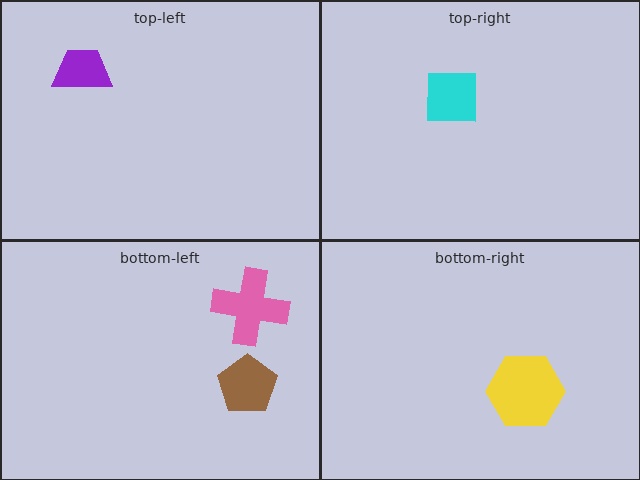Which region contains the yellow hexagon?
The bottom-right region.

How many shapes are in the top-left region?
1.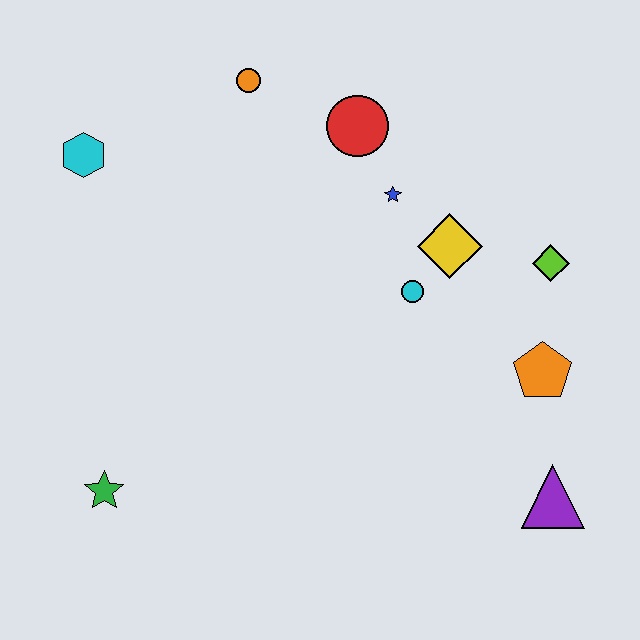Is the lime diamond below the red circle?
Yes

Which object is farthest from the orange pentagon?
The cyan hexagon is farthest from the orange pentagon.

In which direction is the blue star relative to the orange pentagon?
The blue star is above the orange pentagon.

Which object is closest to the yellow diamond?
The cyan circle is closest to the yellow diamond.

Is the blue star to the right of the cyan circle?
No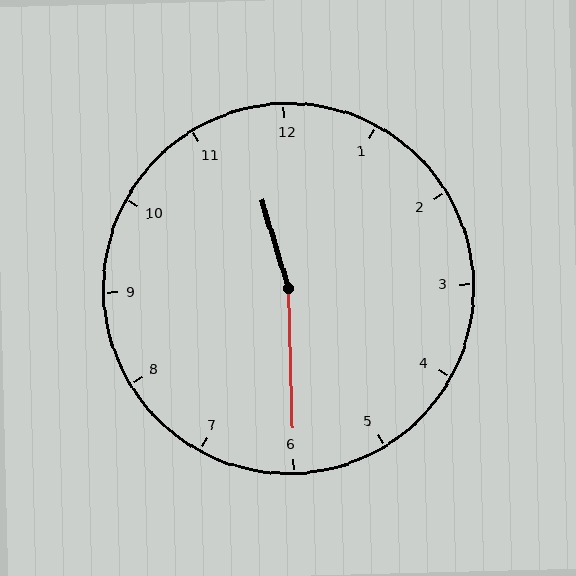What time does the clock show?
11:30.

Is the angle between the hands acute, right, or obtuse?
It is obtuse.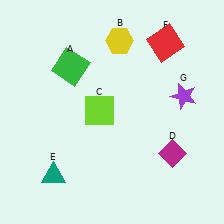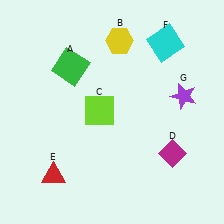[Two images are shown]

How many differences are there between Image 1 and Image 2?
There are 2 differences between the two images.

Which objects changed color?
E changed from teal to red. F changed from red to cyan.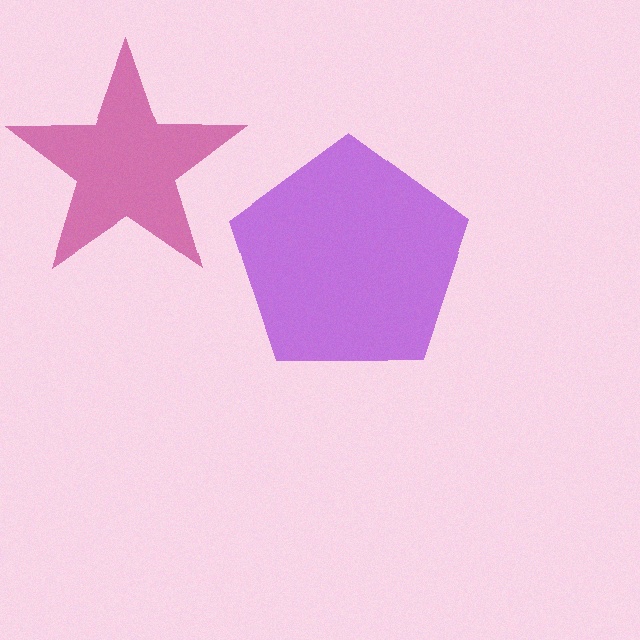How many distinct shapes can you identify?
There are 2 distinct shapes: a purple pentagon, a magenta star.